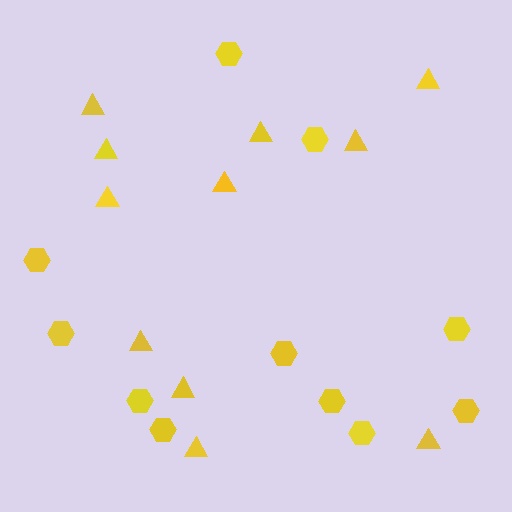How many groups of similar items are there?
There are 2 groups: one group of triangles (11) and one group of hexagons (11).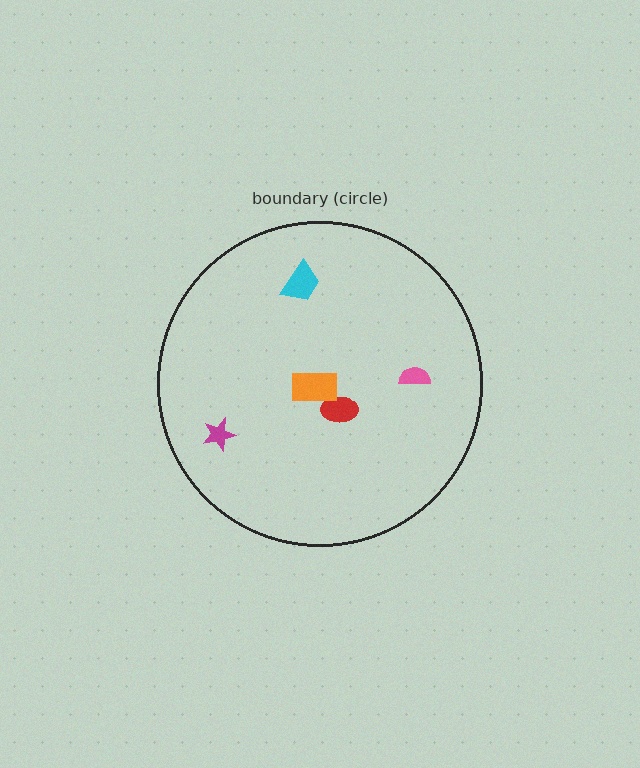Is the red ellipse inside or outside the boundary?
Inside.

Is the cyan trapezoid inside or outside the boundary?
Inside.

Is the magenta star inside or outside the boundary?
Inside.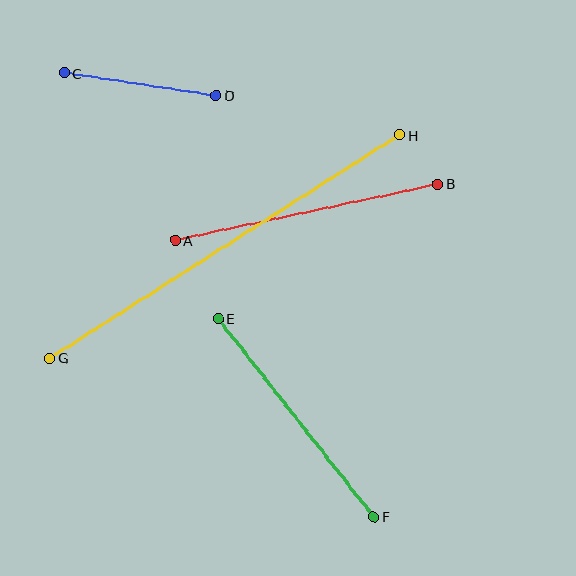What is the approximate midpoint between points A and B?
The midpoint is at approximately (307, 212) pixels.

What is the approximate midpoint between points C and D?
The midpoint is at approximately (140, 84) pixels.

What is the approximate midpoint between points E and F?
The midpoint is at approximately (296, 418) pixels.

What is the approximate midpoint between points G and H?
The midpoint is at approximately (225, 247) pixels.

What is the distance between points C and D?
The distance is approximately 153 pixels.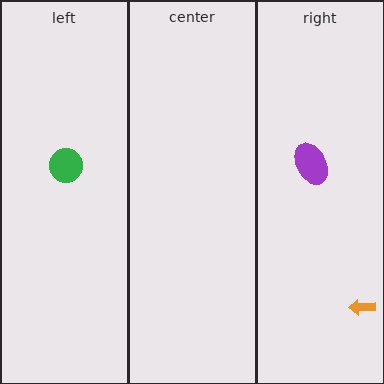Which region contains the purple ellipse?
The right region.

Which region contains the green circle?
The left region.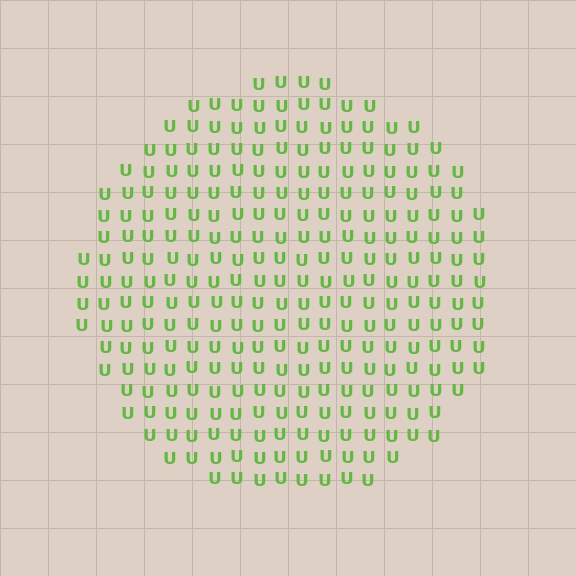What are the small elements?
The small elements are letter U's.